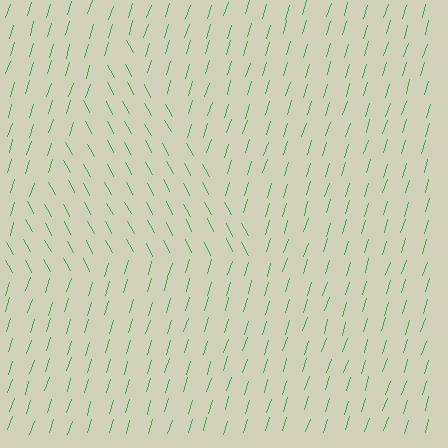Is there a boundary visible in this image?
Yes, there is a texture boundary formed by a change in line orientation.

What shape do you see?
I see a triangle.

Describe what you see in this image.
The image is filled with small green line segments. A triangle region in the image has lines oriented differently from the surrounding lines, creating a visible texture boundary.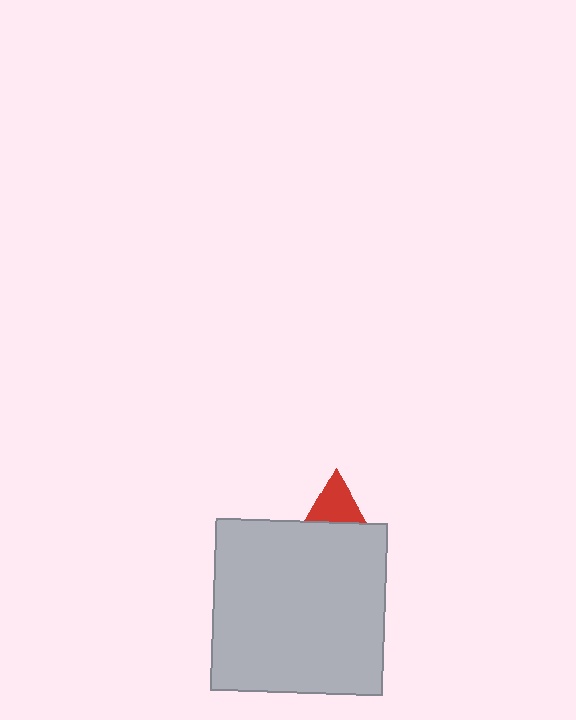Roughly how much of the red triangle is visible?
A small part of it is visible (roughly 41%).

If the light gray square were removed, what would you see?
You would see the complete red triangle.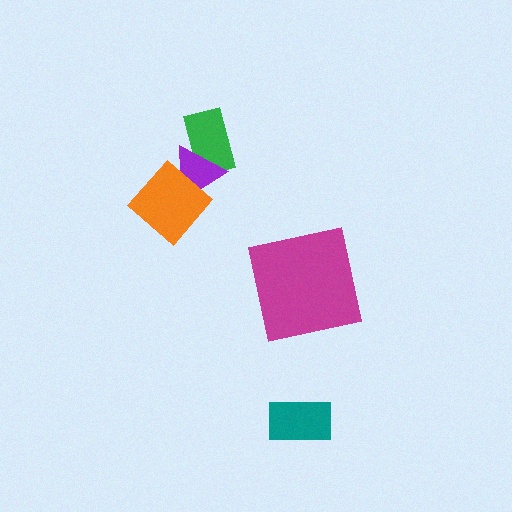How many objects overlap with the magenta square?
0 objects overlap with the magenta square.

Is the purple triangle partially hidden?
Yes, it is partially covered by another shape.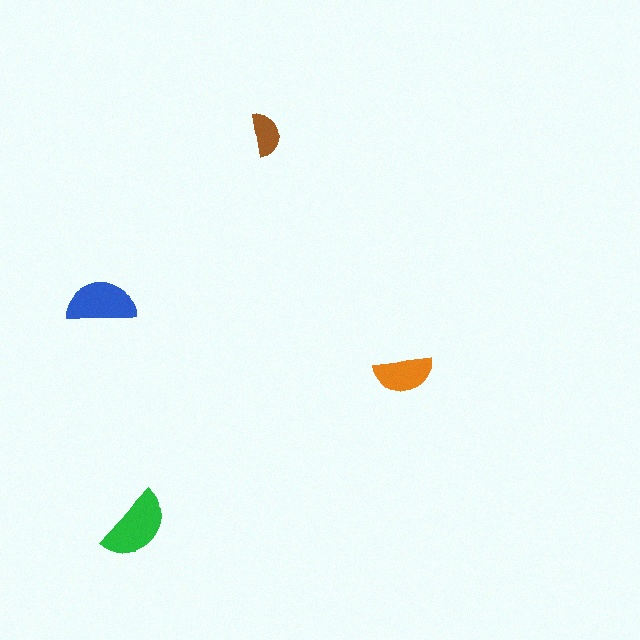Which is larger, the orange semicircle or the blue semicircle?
The blue one.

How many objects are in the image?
There are 4 objects in the image.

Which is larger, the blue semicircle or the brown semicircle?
The blue one.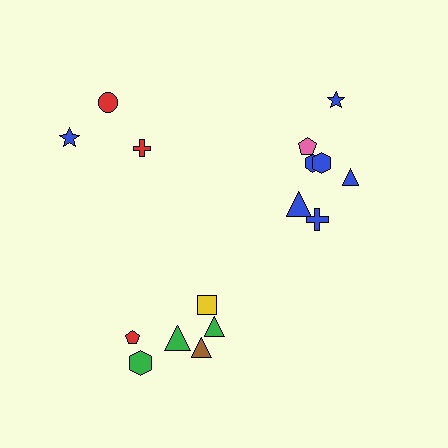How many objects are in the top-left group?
There are 3 objects.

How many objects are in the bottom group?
There are 6 objects.